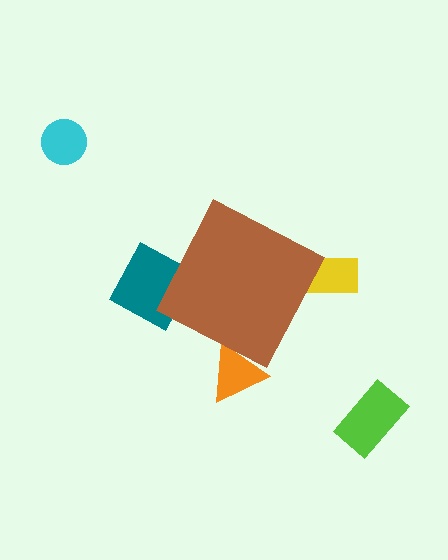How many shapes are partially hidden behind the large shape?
3 shapes are partially hidden.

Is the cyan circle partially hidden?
No, the cyan circle is fully visible.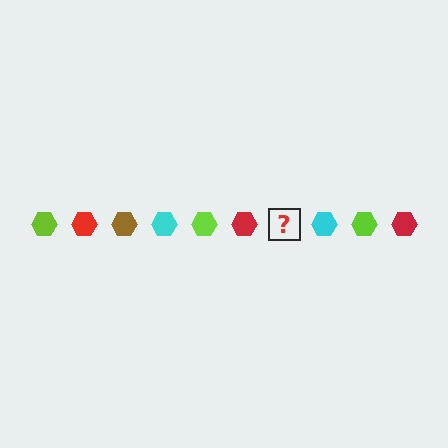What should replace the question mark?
The question mark should be replaced with a brown hexagon.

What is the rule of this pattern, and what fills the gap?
The rule is that the pattern cycles through lime, red, brown, cyan hexagons. The gap should be filled with a brown hexagon.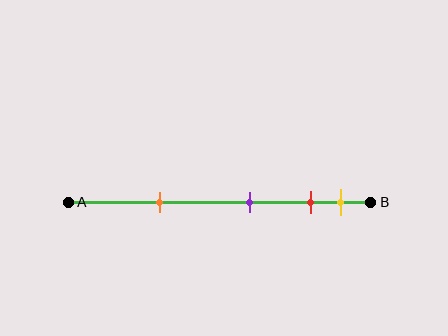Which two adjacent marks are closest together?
The red and yellow marks are the closest adjacent pair.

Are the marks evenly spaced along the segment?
No, the marks are not evenly spaced.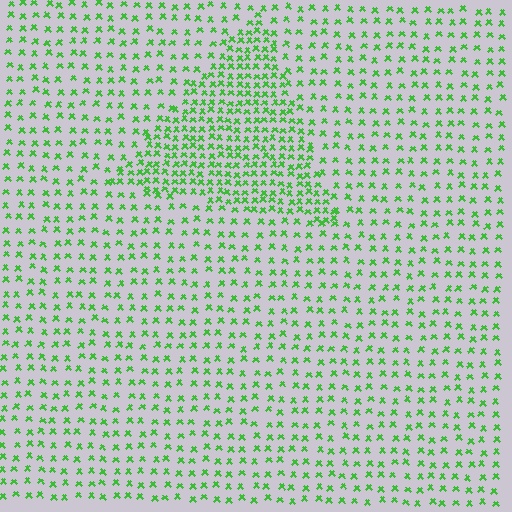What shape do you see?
I see a triangle.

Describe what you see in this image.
The image contains small green elements arranged at two different densities. A triangle-shaped region is visible where the elements are more densely packed than the surrounding area.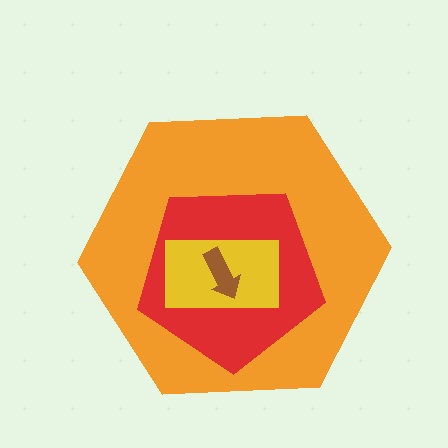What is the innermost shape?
The brown arrow.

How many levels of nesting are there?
4.